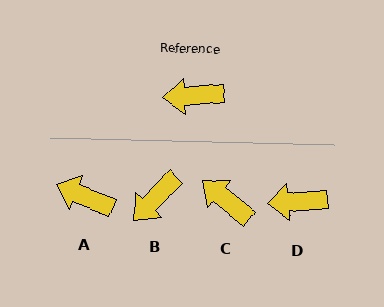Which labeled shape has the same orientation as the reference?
D.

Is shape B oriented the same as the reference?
No, it is off by about 42 degrees.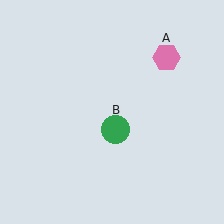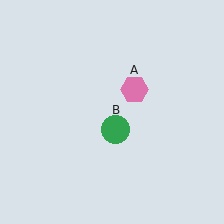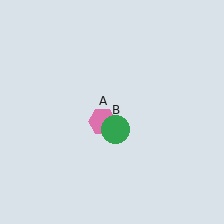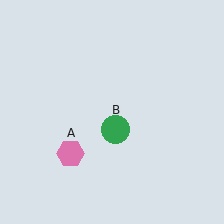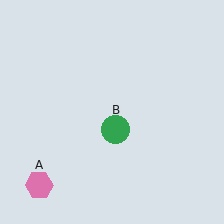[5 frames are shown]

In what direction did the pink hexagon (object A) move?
The pink hexagon (object A) moved down and to the left.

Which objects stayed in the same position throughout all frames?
Green circle (object B) remained stationary.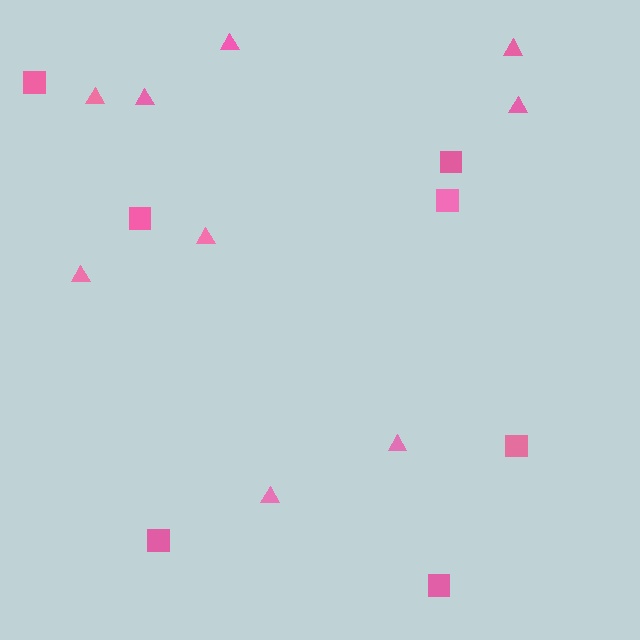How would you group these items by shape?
There are 2 groups: one group of triangles (9) and one group of squares (7).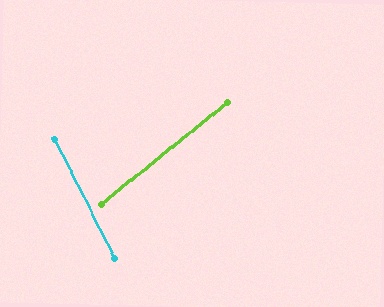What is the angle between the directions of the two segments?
Approximately 78 degrees.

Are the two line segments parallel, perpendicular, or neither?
Neither parallel nor perpendicular — they differ by about 78°.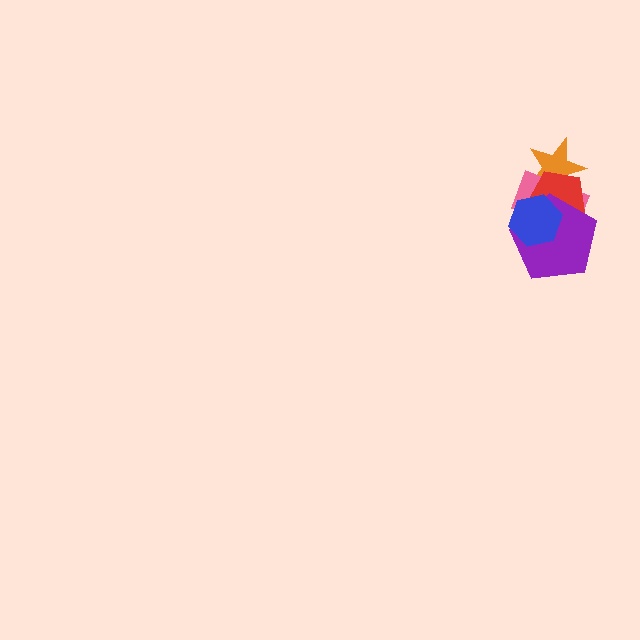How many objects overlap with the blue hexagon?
3 objects overlap with the blue hexagon.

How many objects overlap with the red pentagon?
4 objects overlap with the red pentagon.